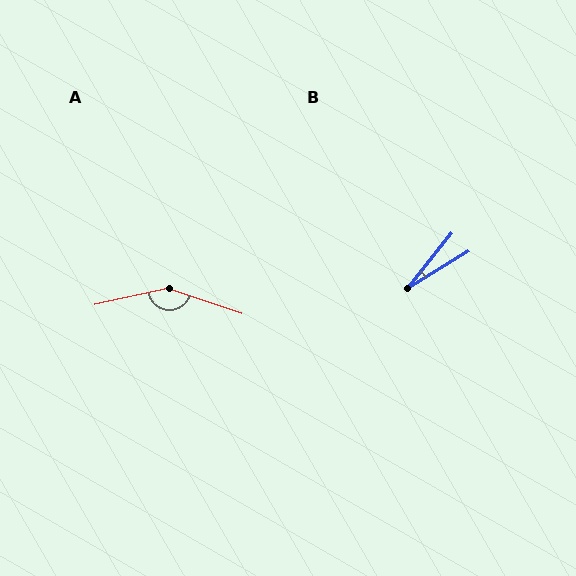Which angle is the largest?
A, at approximately 149 degrees.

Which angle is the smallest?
B, at approximately 20 degrees.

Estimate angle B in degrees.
Approximately 20 degrees.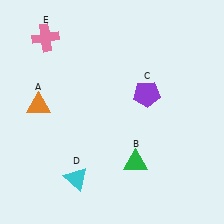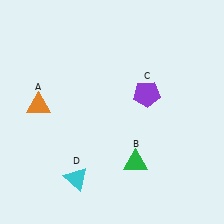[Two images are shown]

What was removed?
The pink cross (E) was removed in Image 2.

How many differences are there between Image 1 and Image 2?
There is 1 difference between the two images.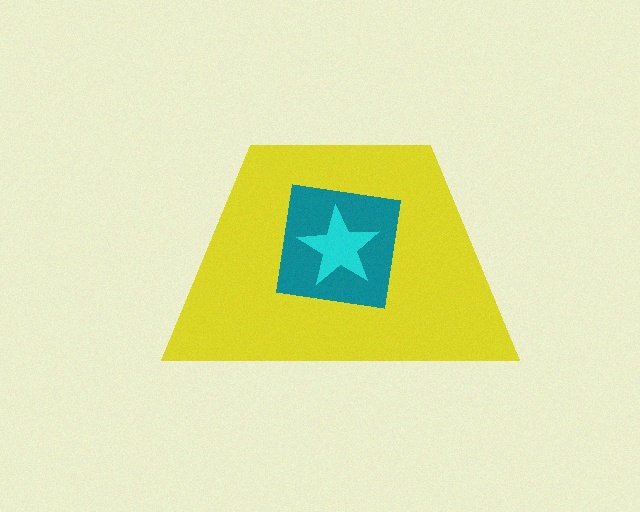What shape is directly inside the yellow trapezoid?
The teal square.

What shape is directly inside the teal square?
The cyan star.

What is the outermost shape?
The yellow trapezoid.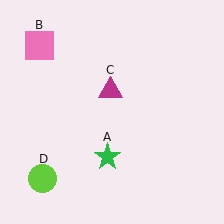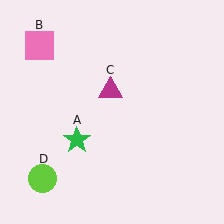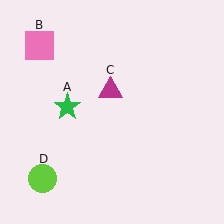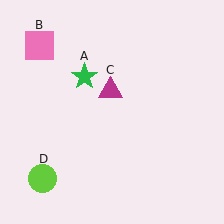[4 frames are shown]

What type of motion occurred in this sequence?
The green star (object A) rotated clockwise around the center of the scene.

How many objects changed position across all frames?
1 object changed position: green star (object A).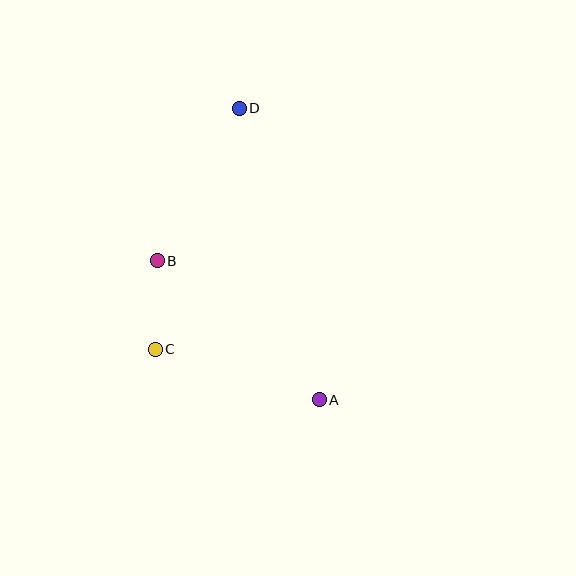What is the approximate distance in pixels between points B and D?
The distance between B and D is approximately 173 pixels.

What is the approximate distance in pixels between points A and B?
The distance between A and B is approximately 213 pixels.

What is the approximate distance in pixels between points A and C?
The distance between A and C is approximately 171 pixels.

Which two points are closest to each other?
Points B and C are closest to each other.